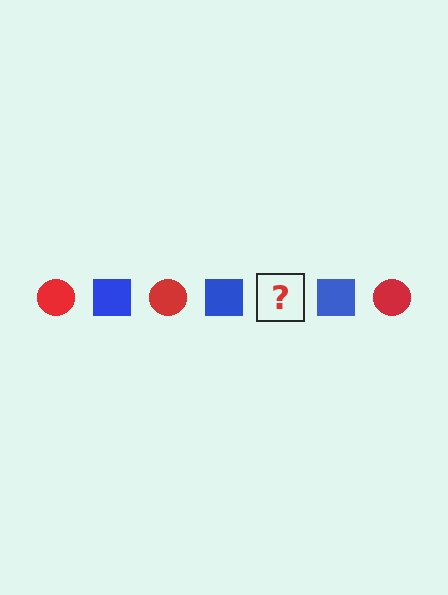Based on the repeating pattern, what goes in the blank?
The blank should be a red circle.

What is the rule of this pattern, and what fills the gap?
The rule is that the pattern alternates between red circle and blue square. The gap should be filled with a red circle.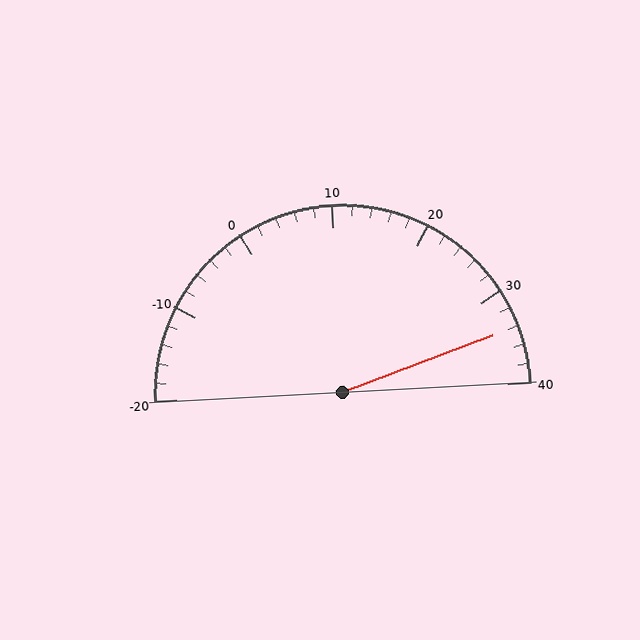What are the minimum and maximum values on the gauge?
The gauge ranges from -20 to 40.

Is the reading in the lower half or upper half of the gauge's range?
The reading is in the upper half of the range (-20 to 40).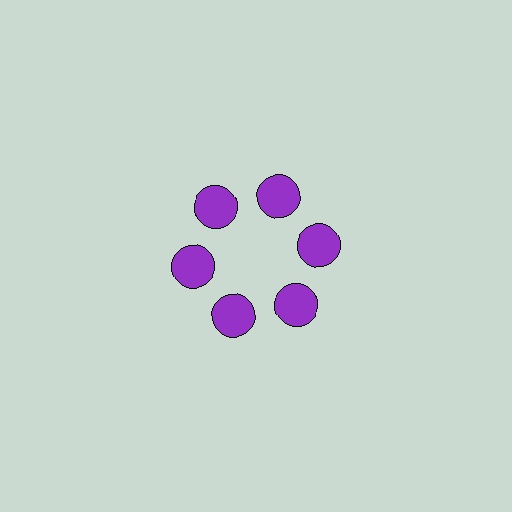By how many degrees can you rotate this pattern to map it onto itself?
The pattern maps onto itself every 60 degrees of rotation.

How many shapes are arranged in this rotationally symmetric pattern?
There are 6 shapes, arranged in 6 groups of 1.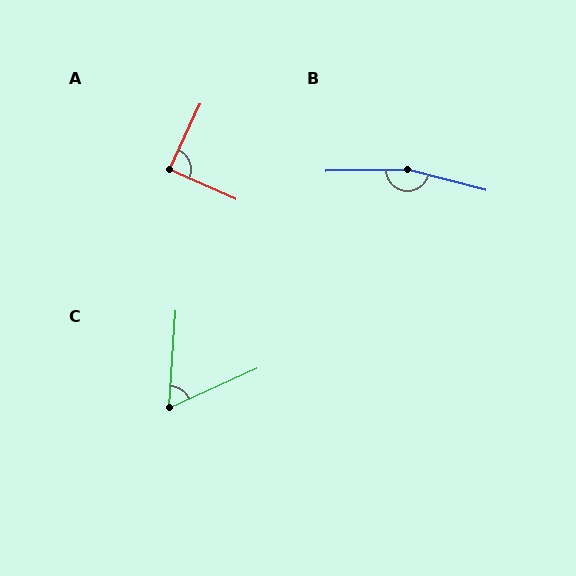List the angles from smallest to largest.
C (62°), A (89°), B (165°).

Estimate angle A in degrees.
Approximately 89 degrees.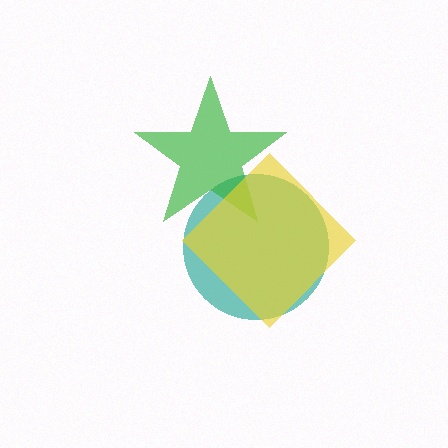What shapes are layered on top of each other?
The layered shapes are: a teal circle, a green star, a yellow diamond.